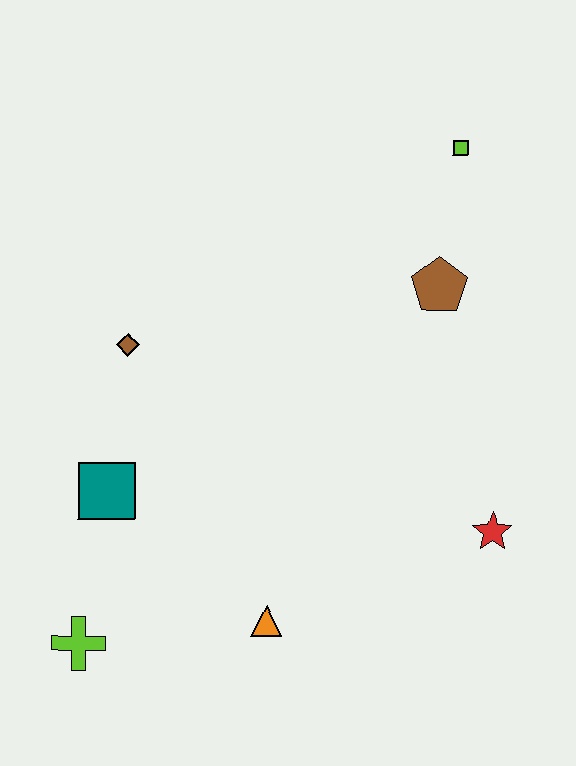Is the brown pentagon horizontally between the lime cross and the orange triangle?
No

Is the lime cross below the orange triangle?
Yes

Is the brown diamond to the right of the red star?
No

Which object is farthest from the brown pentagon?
The lime cross is farthest from the brown pentagon.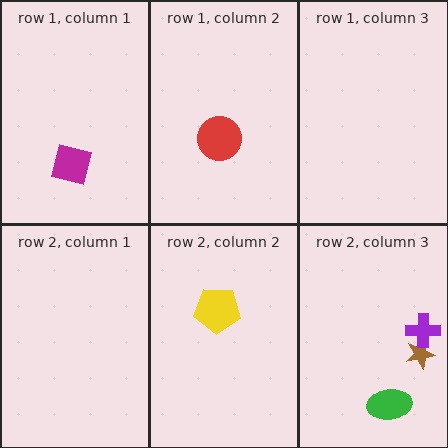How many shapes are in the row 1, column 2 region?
1.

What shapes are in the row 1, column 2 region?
The red circle.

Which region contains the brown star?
The row 2, column 3 region.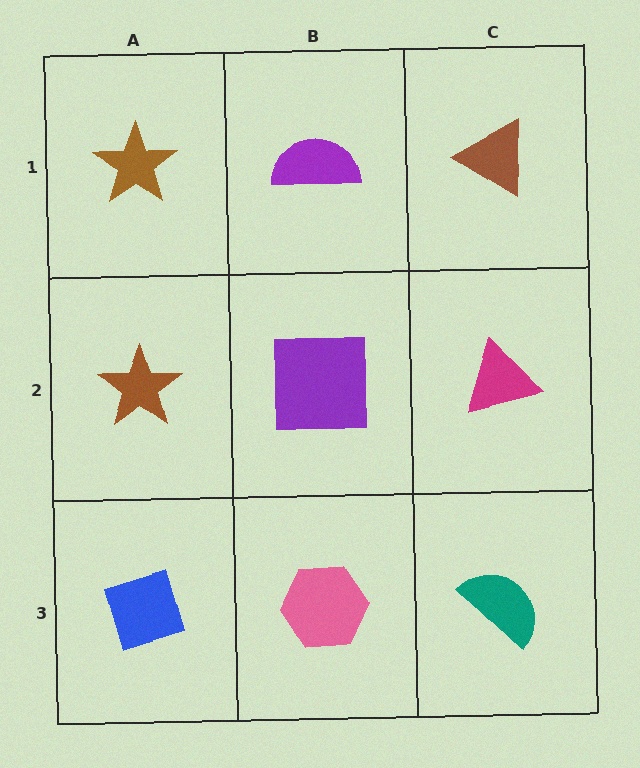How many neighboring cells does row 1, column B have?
3.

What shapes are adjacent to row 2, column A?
A brown star (row 1, column A), a blue diamond (row 3, column A), a purple square (row 2, column B).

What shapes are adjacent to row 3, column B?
A purple square (row 2, column B), a blue diamond (row 3, column A), a teal semicircle (row 3, column C).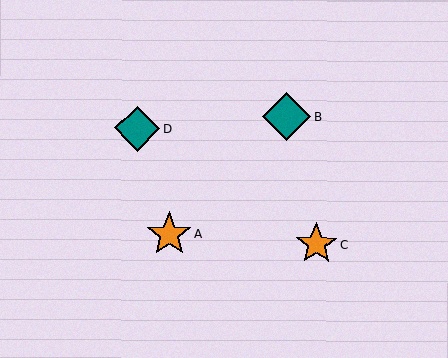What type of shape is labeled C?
Shape C is an orange star.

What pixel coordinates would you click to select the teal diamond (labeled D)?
Click at (137, 129) to select the teal diamond D.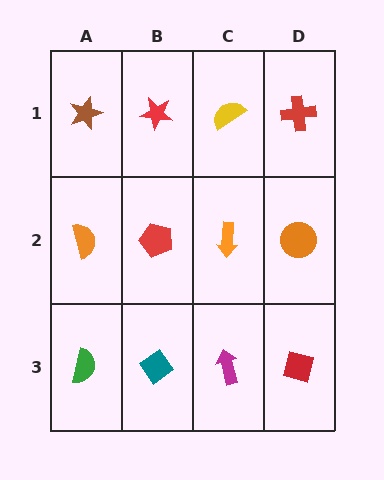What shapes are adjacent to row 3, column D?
An orange circle (row 2, column D), a magenta arrow (row 3, column C).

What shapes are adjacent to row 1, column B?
A red pentagon (row 2, column B), a brown star (row 1, column A), a yellow semicircle (row 1, column C).